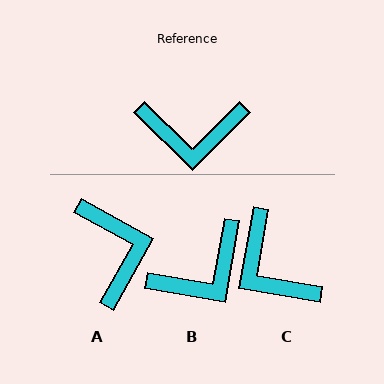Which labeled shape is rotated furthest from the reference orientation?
A, about 105 degrees away.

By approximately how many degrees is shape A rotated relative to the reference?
Approximately 105 degrees counter-clockwise.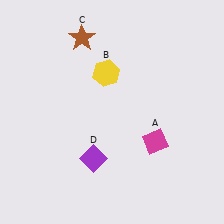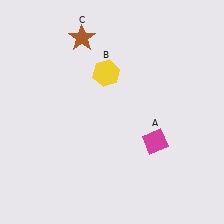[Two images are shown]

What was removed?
The purple diamond (D) was removed in Image 2.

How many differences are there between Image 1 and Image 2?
There is 1 difference between the two images.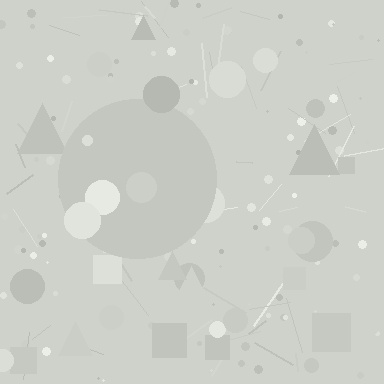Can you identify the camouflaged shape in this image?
The camouflaged shape is a circle.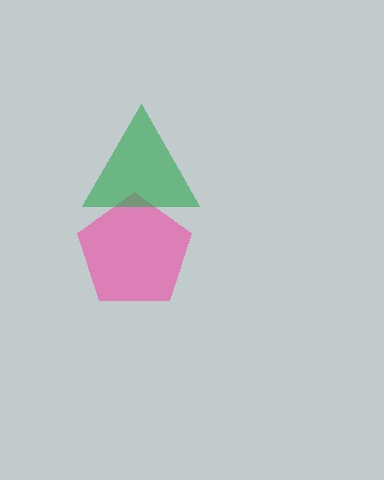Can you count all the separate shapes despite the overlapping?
Yes, there are 2 separate shapes.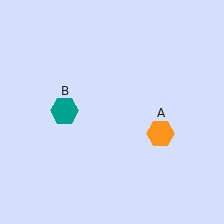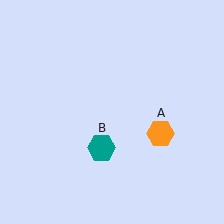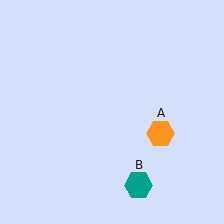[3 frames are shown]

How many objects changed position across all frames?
1 object changed position: teal hexagon (object B).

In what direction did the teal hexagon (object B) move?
The teal hexagon (object B) moved down and to the right.